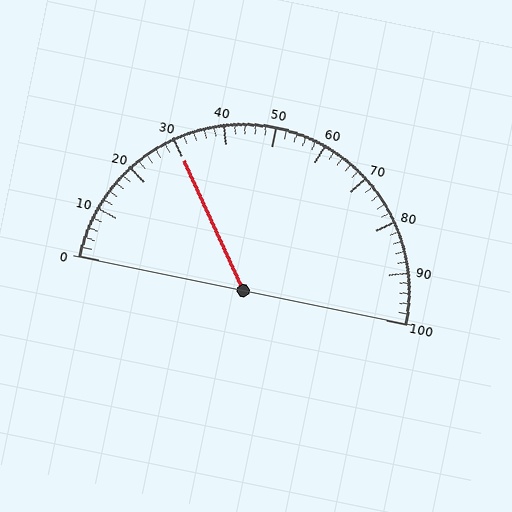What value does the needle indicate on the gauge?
The needle indicates approximately 30.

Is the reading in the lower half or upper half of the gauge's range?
The reading is in the lower half of the range (0 to 100).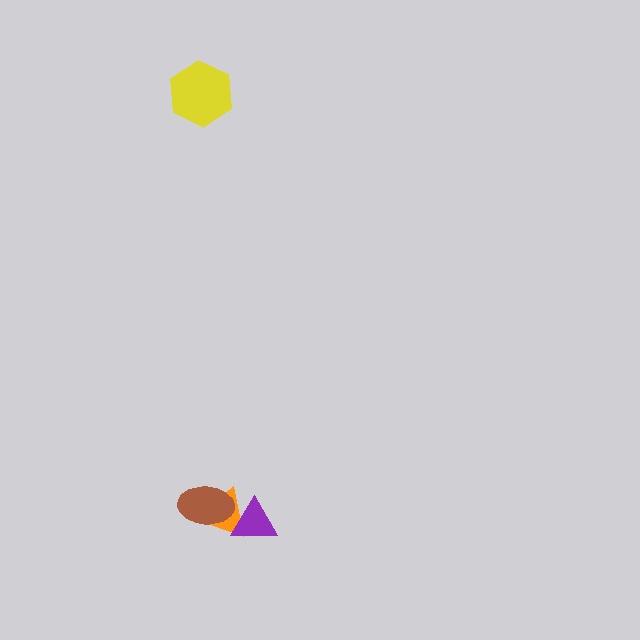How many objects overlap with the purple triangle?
1 object overlaps with the purple triangle.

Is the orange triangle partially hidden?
Yes, it is partially covered by another shape.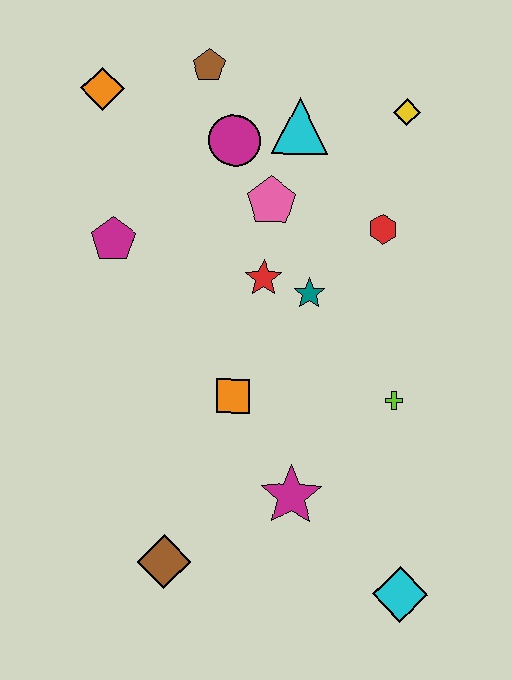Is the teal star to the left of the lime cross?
Yes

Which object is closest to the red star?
The teal star is closest to the red star.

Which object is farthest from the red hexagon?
The brown diamond is farthest from the red hexagon.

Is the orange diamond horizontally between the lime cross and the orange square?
No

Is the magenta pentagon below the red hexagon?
Yes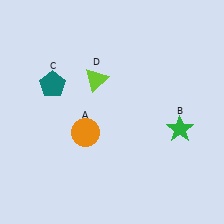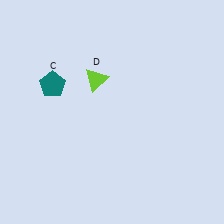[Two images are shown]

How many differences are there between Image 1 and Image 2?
There are 2 differences between the two images.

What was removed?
The green star (B), the orange circle (A) were removed in Image 2.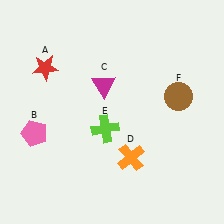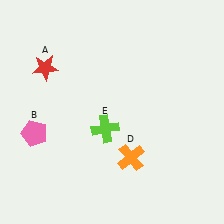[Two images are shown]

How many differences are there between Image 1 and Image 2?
There are 2 differences between the two images.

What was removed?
The magenta triangle (C), the brown circle (F) were removed in Image 2.